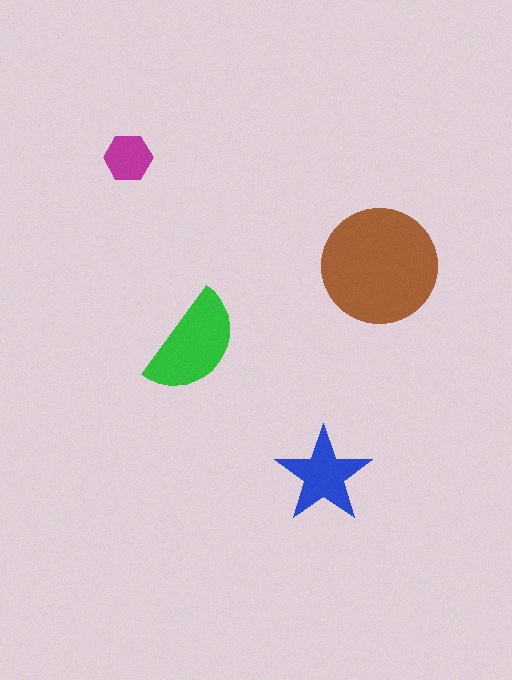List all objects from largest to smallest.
The brown circle, the green semicircle, the blue star, the magenta hexagon.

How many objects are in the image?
There are 4 objects in the image.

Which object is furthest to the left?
The magenta hexagon is leftmost.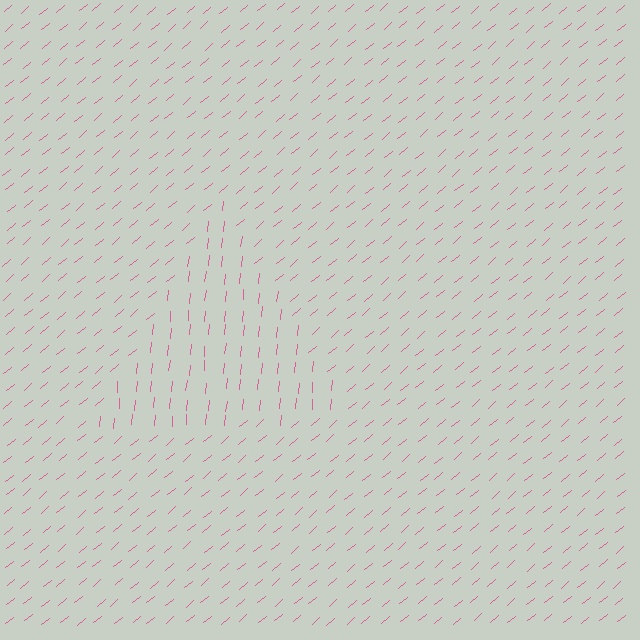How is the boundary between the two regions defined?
The boundary is defined purely by a change in line orientation (approximately 45 degrees difference). All lines are the same color and thickness.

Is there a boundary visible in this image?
Yes, there is a texture boundary formed by a change in line orientation.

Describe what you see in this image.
The image is filled with small pink line segments. A triangle region in the image has lines oriented differently from the surrounding lines, creating a visible texture boundary.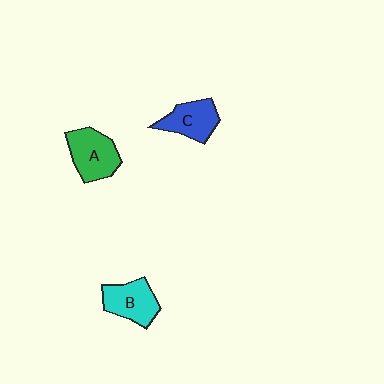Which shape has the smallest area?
Shape C (blue).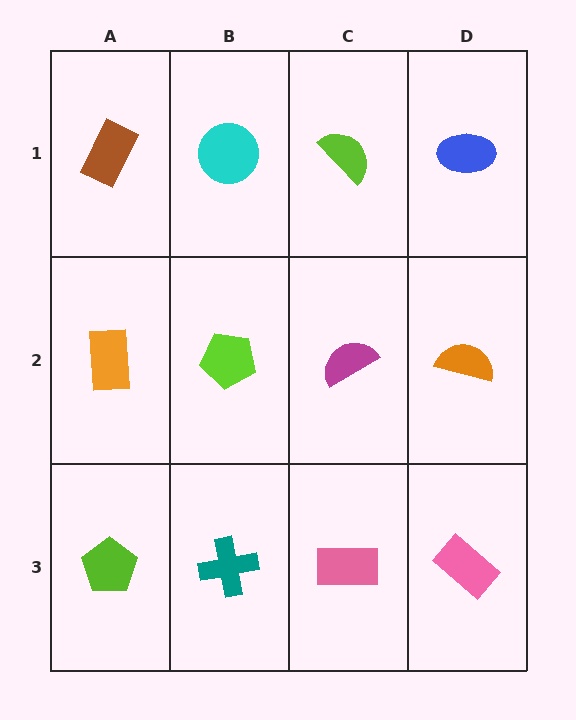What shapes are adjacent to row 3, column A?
An orange rectangle (row 2, column A), a teal cross (row 3, column B).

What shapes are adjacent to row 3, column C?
A magenta semicircle (row 2, column C), a teal cross (row 3, column B), a pink rectangle (row 3, column D).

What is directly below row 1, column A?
An orange rectangle.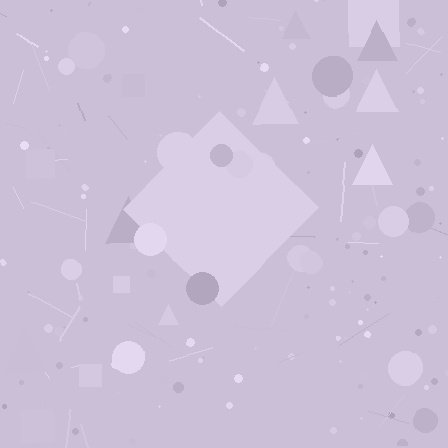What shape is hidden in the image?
A diamond is hidden in the image.